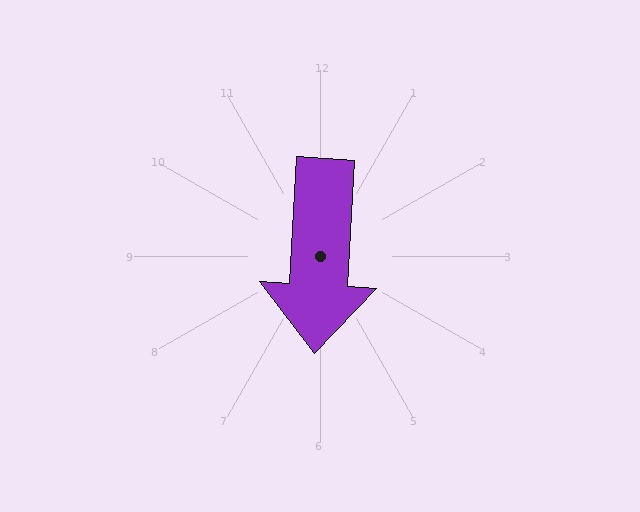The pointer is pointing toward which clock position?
Roughly 6 o'clock.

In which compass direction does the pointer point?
South.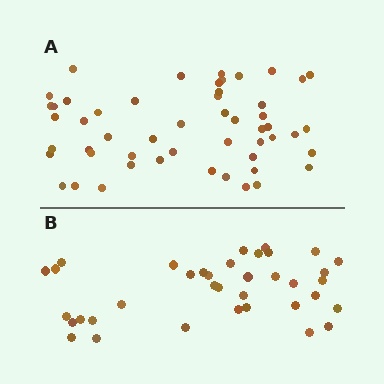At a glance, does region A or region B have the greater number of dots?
Region A (the top region) has more dots.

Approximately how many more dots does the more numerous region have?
Region A has approximately 15 more dots than region B.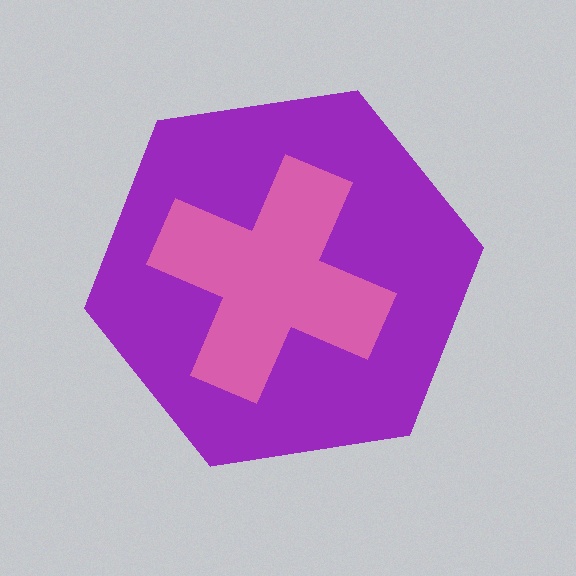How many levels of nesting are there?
2.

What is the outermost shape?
The purple hexagon.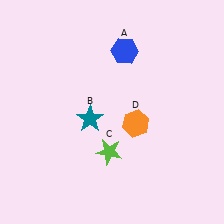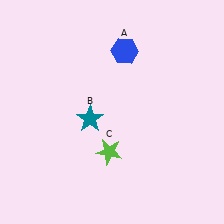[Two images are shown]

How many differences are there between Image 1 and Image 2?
There is 1 difference between the two images.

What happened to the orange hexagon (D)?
The orange hexagon (D) was removed in Image 2. It was in the bottom-right area of Image 1.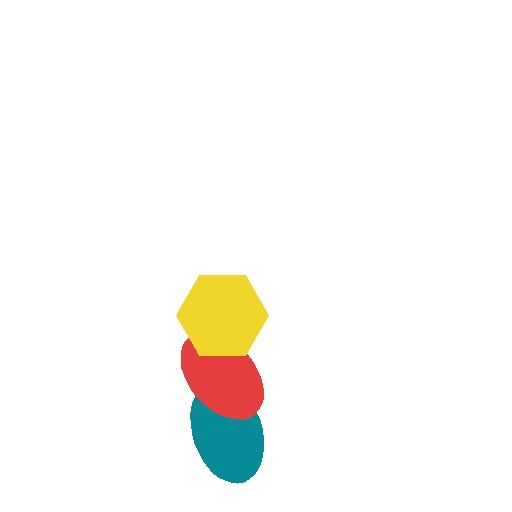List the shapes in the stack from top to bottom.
From top to bottom: the yellow hexagon, the red ellipse, the teal ellipse.